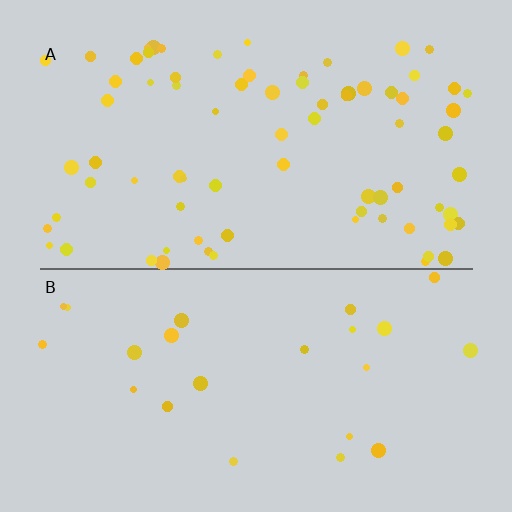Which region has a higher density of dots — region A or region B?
A (the top).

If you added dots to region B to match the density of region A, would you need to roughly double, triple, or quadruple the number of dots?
Approximately triple.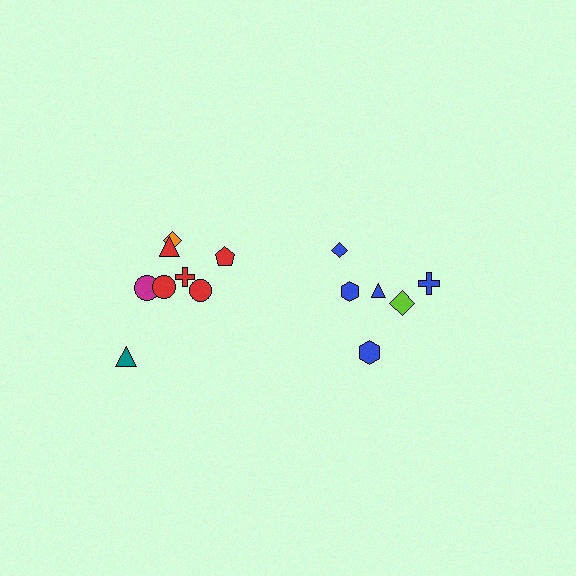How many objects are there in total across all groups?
There are 14 objects.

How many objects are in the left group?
There are 8 objects.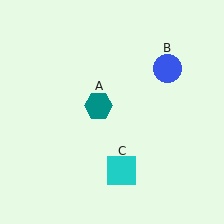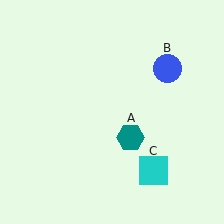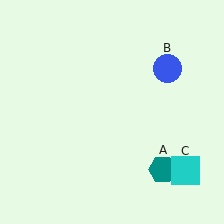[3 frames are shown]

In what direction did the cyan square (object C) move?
The cyan square (object C) moved right.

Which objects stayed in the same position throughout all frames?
Blue circle (object B) remained stationary.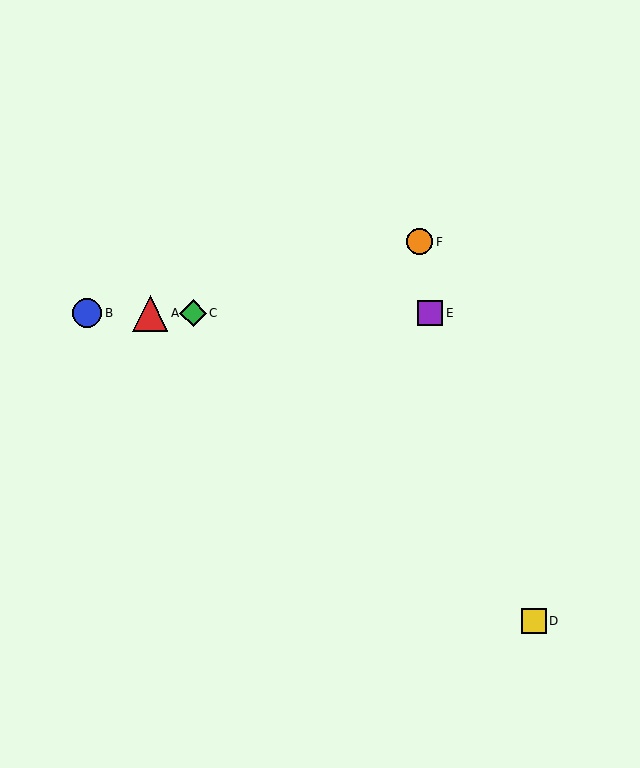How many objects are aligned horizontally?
4 objects (A, B, C, E) are aligned horizontally.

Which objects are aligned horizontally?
Objects A, B, C, E are aligned horizontally.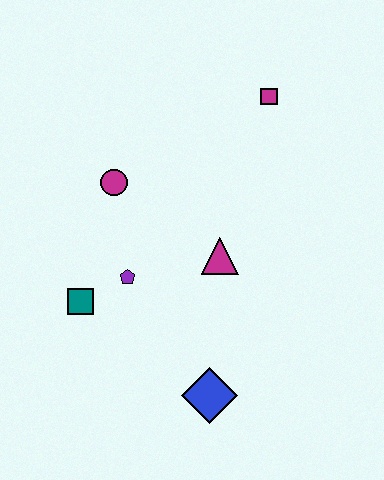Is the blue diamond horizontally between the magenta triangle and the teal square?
Yes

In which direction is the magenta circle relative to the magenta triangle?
The magenta circle is to the left of the magenta triangle.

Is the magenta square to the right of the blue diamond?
Yes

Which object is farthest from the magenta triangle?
The magenta square is farthest from the magenta triangle.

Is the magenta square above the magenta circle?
Yes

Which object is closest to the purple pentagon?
The teal square is closest to the purple pentagon.